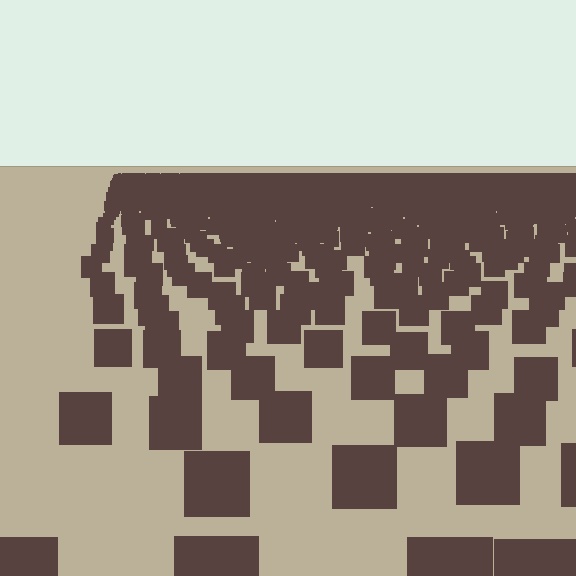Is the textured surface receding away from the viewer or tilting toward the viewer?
The surface is receding away from the viewer. Texture elements get smaller and denser toward the top.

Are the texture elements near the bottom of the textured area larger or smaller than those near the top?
Larger. Near the bottom, elements are closer to the viewer and appear at a bigger on-screen size.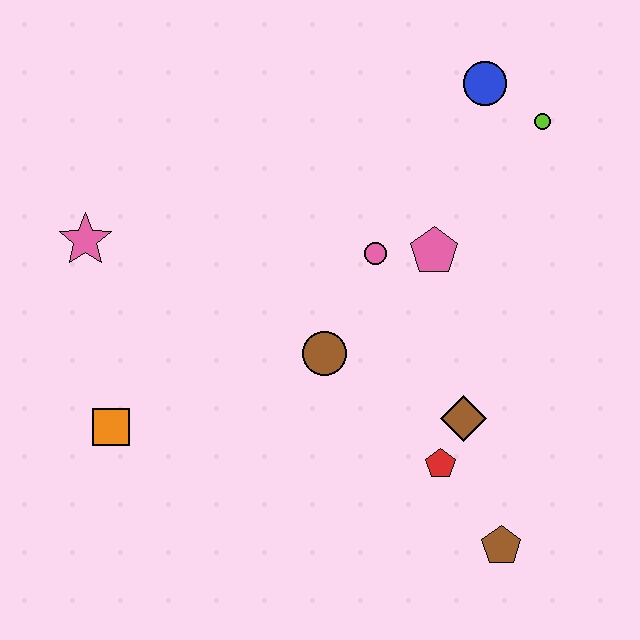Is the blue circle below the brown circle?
No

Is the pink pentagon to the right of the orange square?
Yes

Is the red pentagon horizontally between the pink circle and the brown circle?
No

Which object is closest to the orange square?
The pink star is closest to the orange square.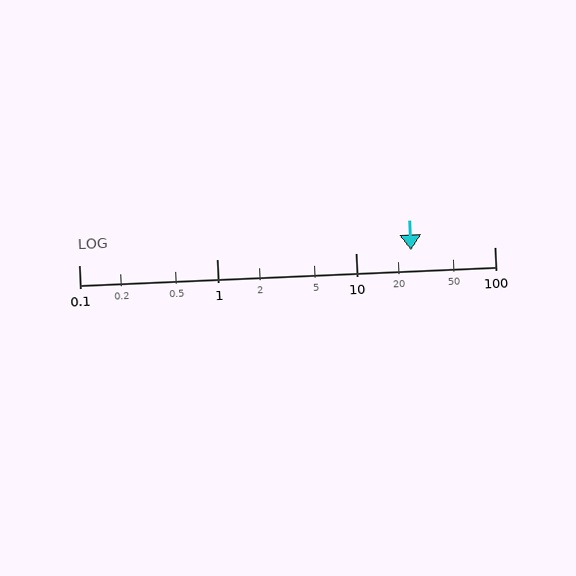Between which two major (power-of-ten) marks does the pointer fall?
The pointer is between 10 and 100.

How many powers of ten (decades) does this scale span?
The scale spans 3 decades, from 0.1 to 100.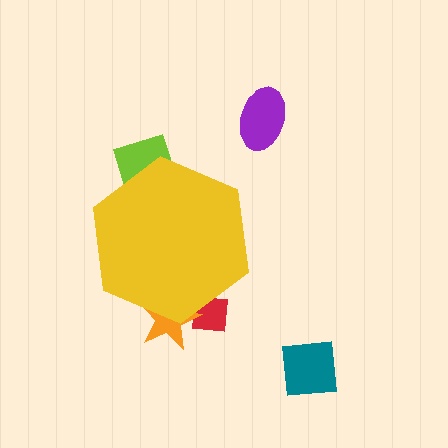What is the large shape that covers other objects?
A yellow hexagon.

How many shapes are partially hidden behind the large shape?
3 shapes are partially hidden.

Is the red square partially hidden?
Yes, the red square is partially hidden behind the yellow hexagon.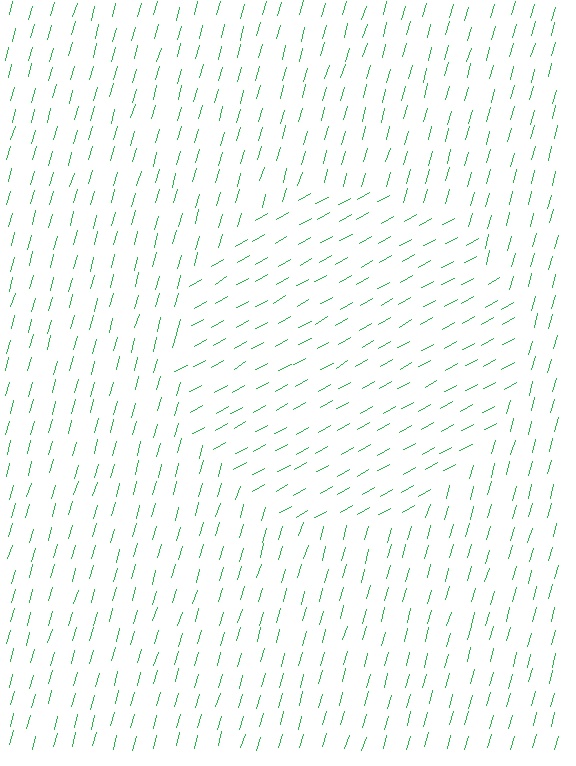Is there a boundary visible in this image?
Yes, there is a texture boundary formed by a change in line orientation.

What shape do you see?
I see a circle.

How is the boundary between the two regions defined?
The boundary is defined purely by a change in line orientation (approximately 45 degrees difference). All lines are the same color and thickness.